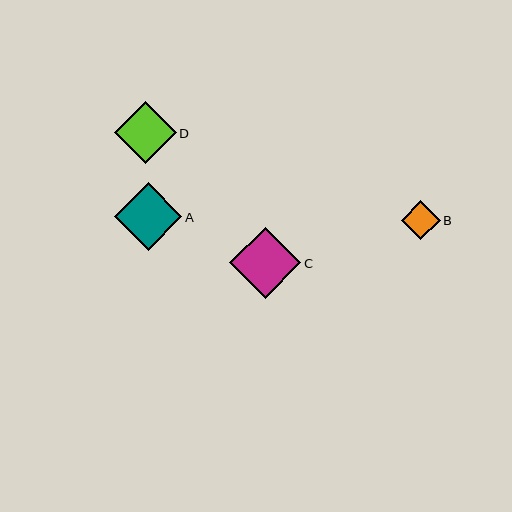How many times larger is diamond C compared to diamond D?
Diamond C is approximately 1.1 times the size of diamond D.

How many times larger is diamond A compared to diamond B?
Diamond A is approximately 1.7 times the size of diamond B.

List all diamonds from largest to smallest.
From largest to smallest: C, A, D, B.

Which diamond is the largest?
Diamond C is the largest with a size of approximately 71 pixels.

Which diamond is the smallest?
Diamond B is the smallest with a size of approximately 39 pixels.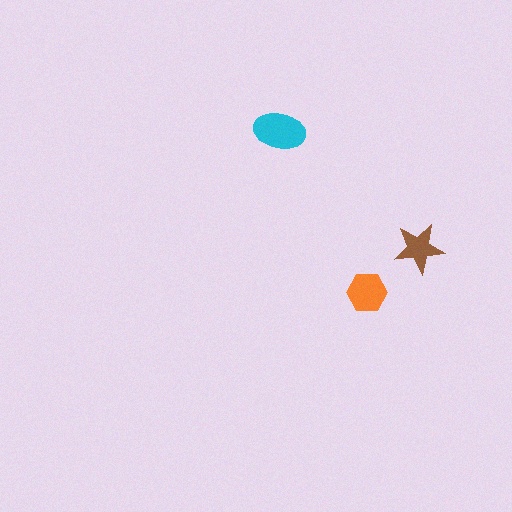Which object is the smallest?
The brown star.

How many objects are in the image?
There are 3 objects in the image.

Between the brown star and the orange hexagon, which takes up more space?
The orange hexagon.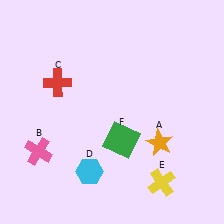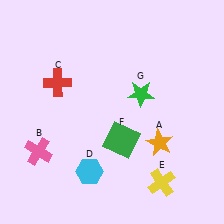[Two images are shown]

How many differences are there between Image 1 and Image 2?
There is 1 difference between the two images.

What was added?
A green star (G) was added in Image 2.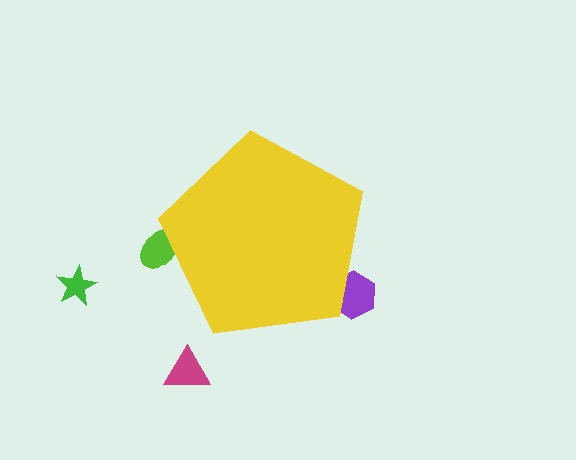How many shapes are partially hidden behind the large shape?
2 shapes are partially hidden.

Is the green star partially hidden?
No, the green star is fully visible.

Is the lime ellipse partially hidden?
Yes, the lime ellipse is partially hidden behind the yellow pentagon.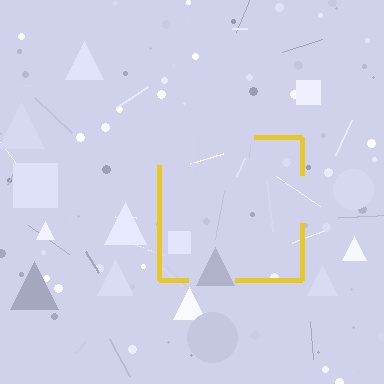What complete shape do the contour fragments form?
The contour fragments form a square.